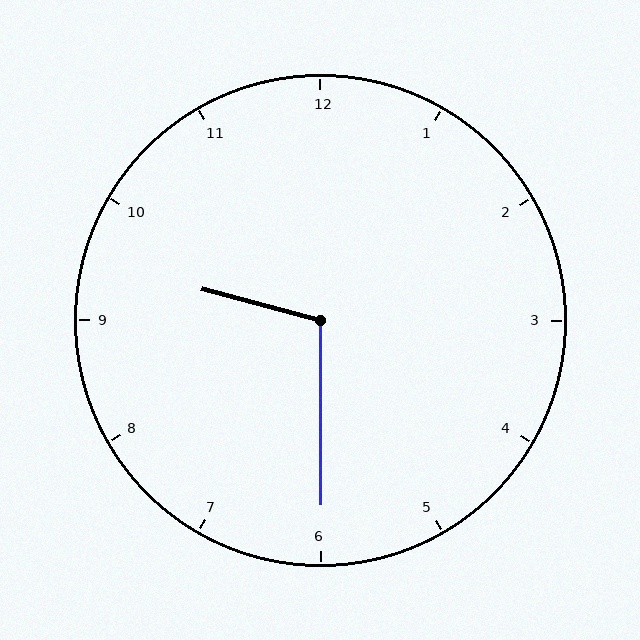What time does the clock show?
9:30.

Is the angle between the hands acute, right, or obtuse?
It is obtuse.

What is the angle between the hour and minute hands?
Approximately 105 degrees.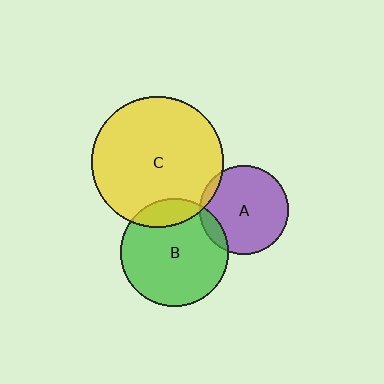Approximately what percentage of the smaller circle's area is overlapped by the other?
Approximately 10%.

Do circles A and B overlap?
Yes.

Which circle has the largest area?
Circle C (yellow).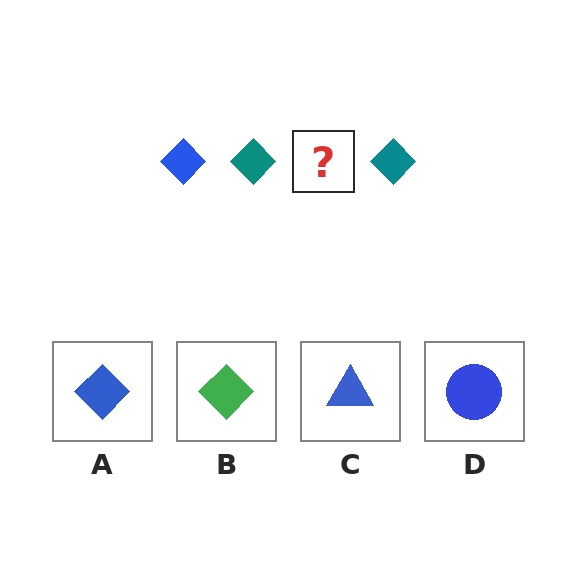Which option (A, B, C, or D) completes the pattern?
A.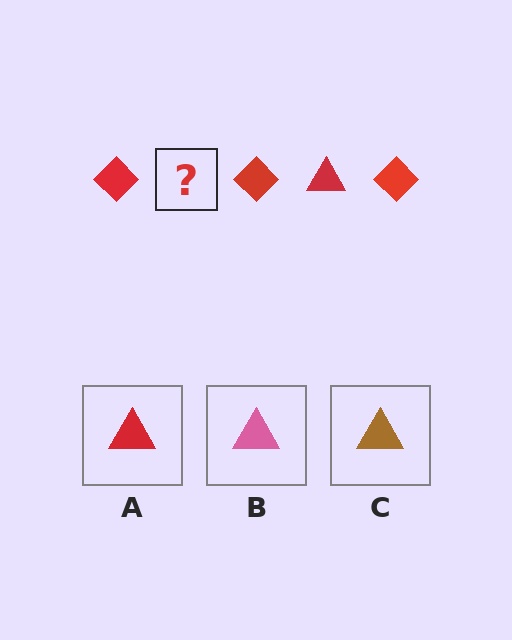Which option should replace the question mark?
Option A.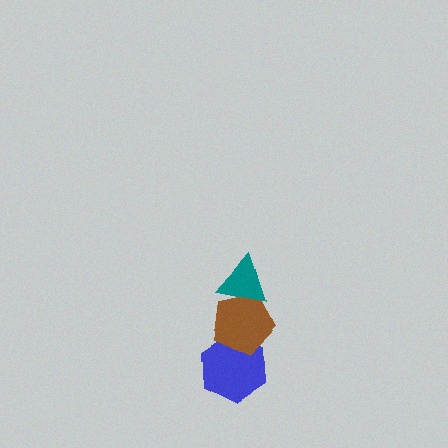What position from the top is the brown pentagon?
The brown pentagon is 2nd from the top.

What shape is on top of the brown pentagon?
The teal triangle is on top of the brown pentagon.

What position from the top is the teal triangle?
The teal triangle is 1st from the top.